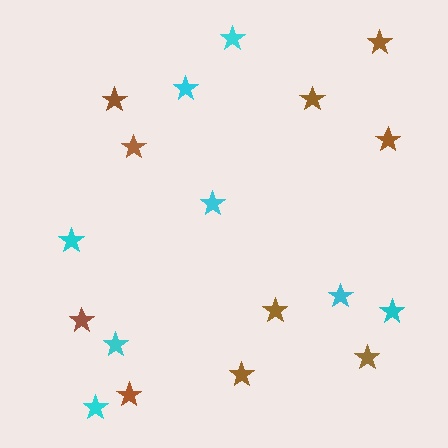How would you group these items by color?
There are 2 groups: one group of cyan stars (8) and one group of brown stars (10).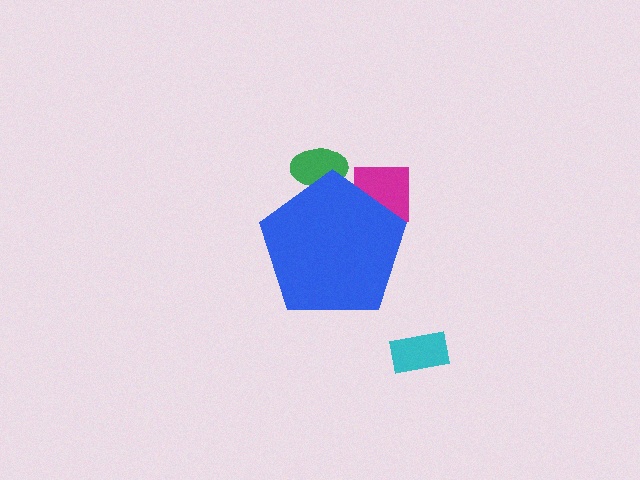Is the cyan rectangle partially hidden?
No, the cyan rectangle is fully visible.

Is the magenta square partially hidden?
Yes, the magenta square is partially hidden behind the blue pentagon.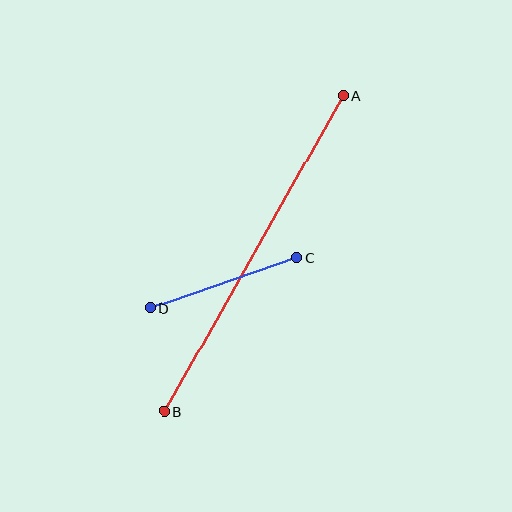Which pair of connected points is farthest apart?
Points A and B are farthest apart.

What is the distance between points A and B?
The distance is approximately 363 pixels.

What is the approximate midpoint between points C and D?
The midpoint is at approximately (223, 283) pixels.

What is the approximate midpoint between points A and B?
The midpoint is at approximately (254, 254) pixels.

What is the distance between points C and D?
The distance is approximately 155 pixels.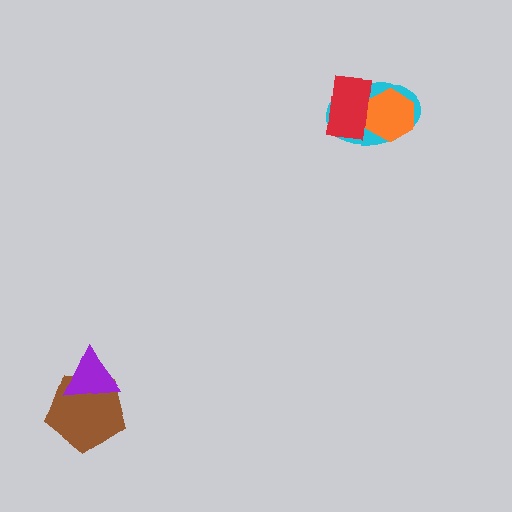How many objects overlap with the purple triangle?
1 object overlaps with the purple triangle.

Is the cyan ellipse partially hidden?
Yes, it is partially covered by another shape.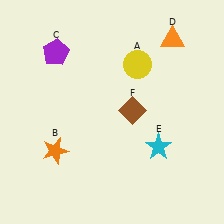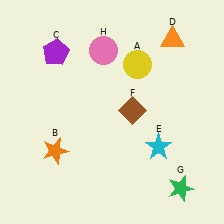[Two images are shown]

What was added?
A green star (G), a pink circle (H) were added in Image 2.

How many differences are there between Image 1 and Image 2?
There are 2 differences between the two images.